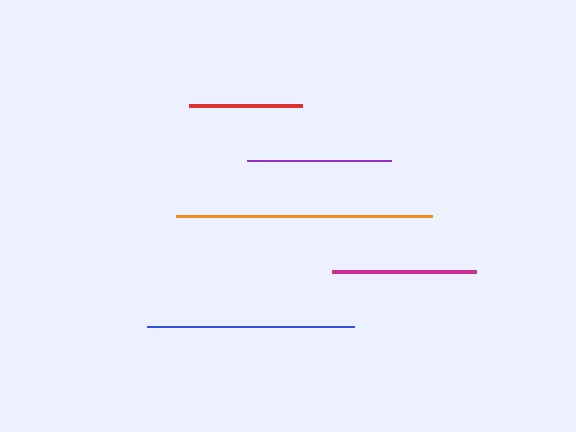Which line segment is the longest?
The orange line is the longest at approximately 256 pixels.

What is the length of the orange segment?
The orange segment is approximately 256 pixels long.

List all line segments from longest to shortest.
From longest to shortest: orange, blue, purple, magenta, red.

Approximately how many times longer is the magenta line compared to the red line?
The magenta line is approximately 1.3 times the length of the red line.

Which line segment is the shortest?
The red line is the shortest at approximately 113 pixels.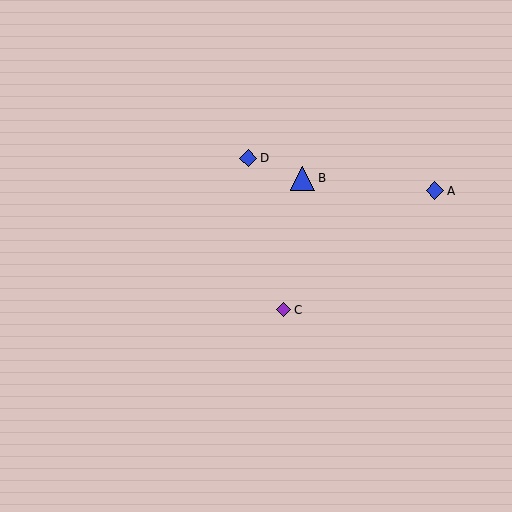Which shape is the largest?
The blue triangle (labeled B) is the largest.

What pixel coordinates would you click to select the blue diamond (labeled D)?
Click at (248, 158) to select the blue diamond D.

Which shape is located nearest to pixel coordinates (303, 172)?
The blue triangle (labeled B) at (303, 178) is nearest to that location.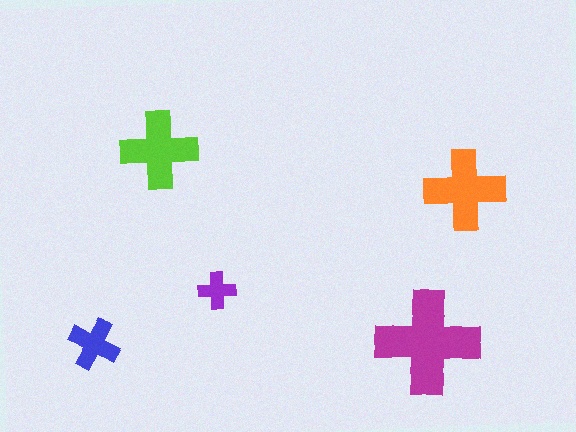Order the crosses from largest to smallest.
the magenta one, the orange one, the lime one, the blue one, the purple one.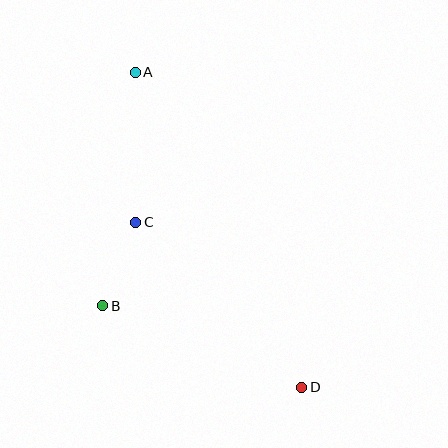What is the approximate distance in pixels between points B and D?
The distance between B and D is approximately 215 pixels.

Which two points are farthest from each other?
Points A and D are farthest from each other.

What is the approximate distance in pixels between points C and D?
The distance between C and D is approximately 234 pixels.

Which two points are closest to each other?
Points B and C are closest to each other.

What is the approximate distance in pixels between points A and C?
The distance between A and C is approximately 150 pixels.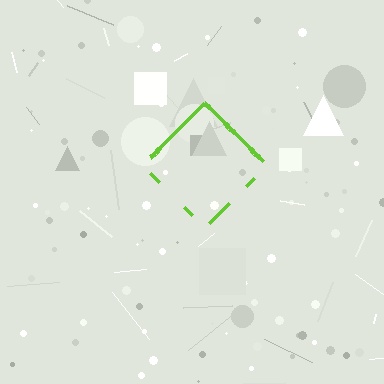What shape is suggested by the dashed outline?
The dashed outline suggests a diamond.